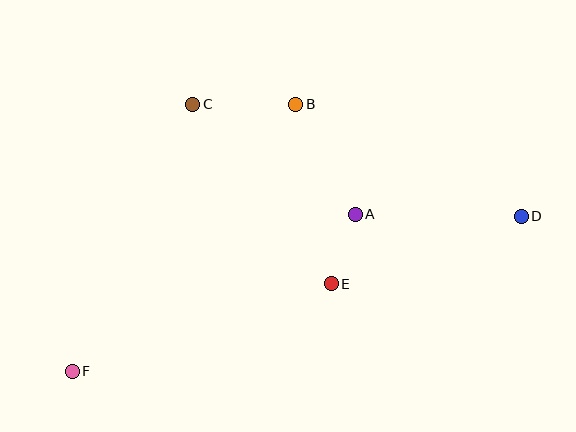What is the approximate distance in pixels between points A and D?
The distance between A and D is approximately 166 pixels.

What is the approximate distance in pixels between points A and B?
The distance between A and B is approximately 125 pixels.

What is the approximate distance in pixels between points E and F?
The distance between E and F is approximately 273 pixels.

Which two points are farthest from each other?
Points D and F are farthest from each other.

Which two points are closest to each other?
Points A and E are closest to each other.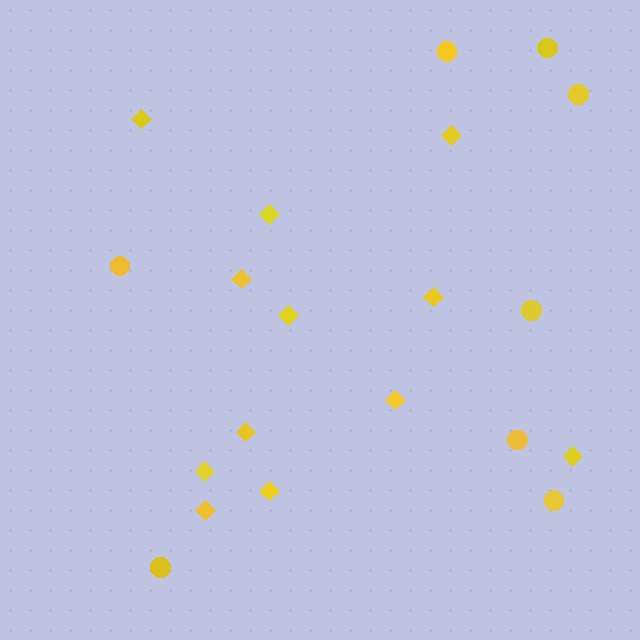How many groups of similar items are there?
There are 2 groups: one group of circles (8) and one group of diamonds (12).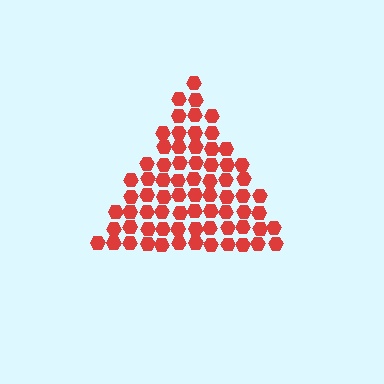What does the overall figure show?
The overall figure shows a triangle.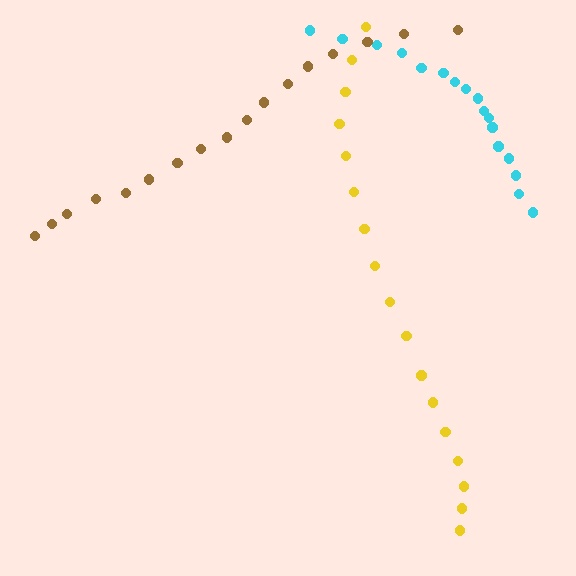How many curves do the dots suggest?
There are 3 distinct paths.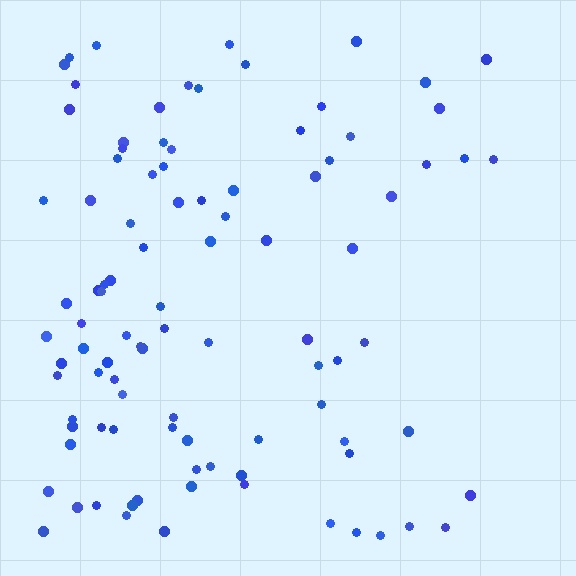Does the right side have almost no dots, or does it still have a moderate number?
Still a moderate number, just noticeably fewer than the left.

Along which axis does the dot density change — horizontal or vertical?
Horizontal.